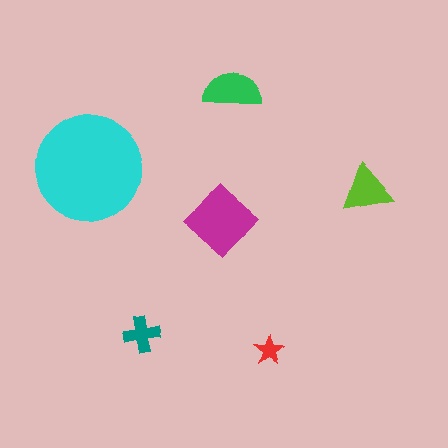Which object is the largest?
The cyan circle.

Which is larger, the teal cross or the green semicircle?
The green semicircle.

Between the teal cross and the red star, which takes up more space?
The teal cross.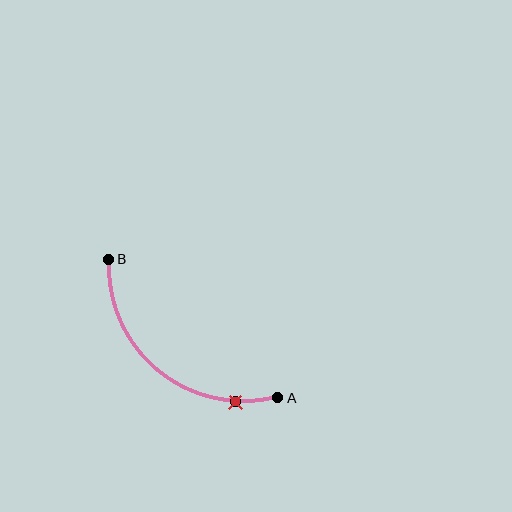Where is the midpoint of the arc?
The arc midpoint is the point on the curve farthest from the straight line joining A and B. It sits below and to the left of that line.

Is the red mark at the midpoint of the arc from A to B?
No. The red mark lies on the arc but is closer to endpoint A. The arc midpoint would be at the point on the curve equidistant along the arc from both A and B.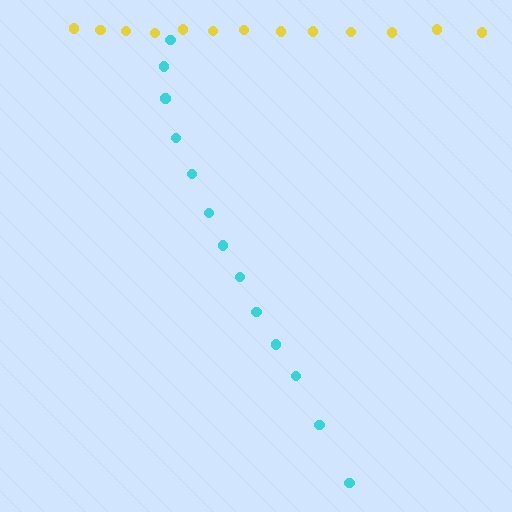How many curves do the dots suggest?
There are 2 distinct paths.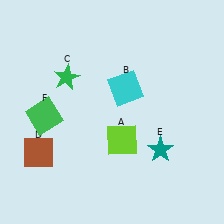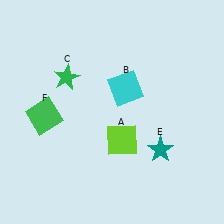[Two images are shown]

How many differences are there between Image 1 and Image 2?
There is 1 difference between the two images.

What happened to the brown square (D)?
The brown square (D) was removed in Image 2. It was in the bottom-left area of Image 1.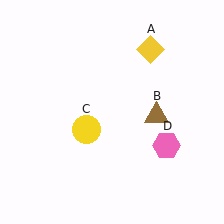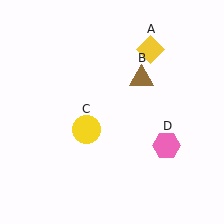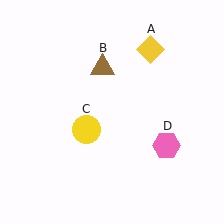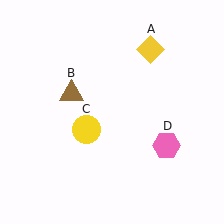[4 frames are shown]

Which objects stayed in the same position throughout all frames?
Yellow diamond (object A) and yellow circle (object C) and pink hexagon (object D) remained stationary.